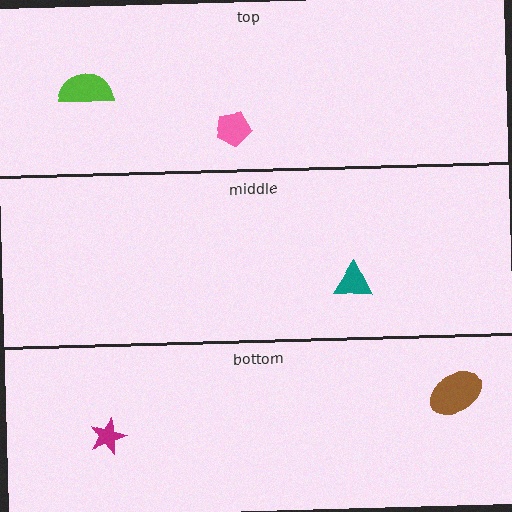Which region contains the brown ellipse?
The bottom region.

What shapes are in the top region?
The lime semicircle, the pink pentagon.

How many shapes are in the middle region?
1.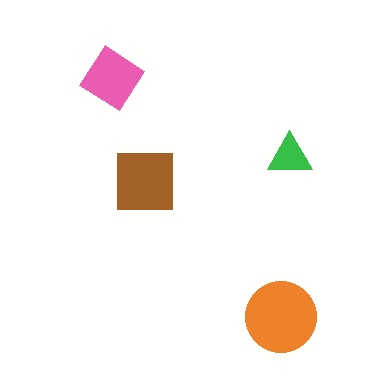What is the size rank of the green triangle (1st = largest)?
4th.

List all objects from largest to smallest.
The orange circle, the brown square, the pink diamond, the green triangle.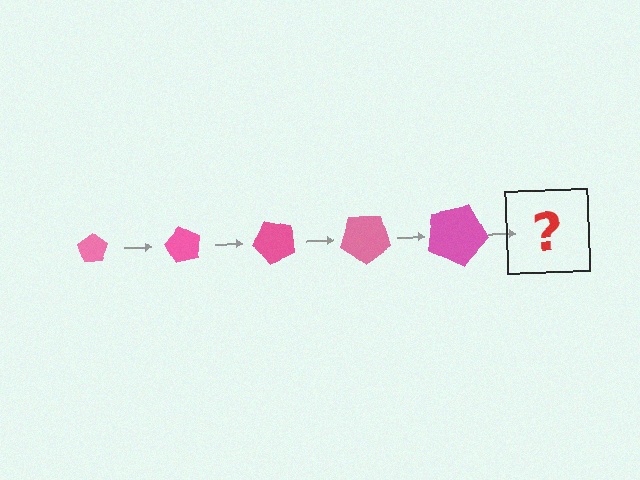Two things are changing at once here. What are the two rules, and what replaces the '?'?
The two rules are that the pentagon grows larger each step and it rotates 60 degrees each step. The '?' should be a pentagon, larger than the previous one and rotated 300 degrees from the start.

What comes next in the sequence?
The next element should be a pentagon, larger than the previous one and rotated 300 degrees from the start.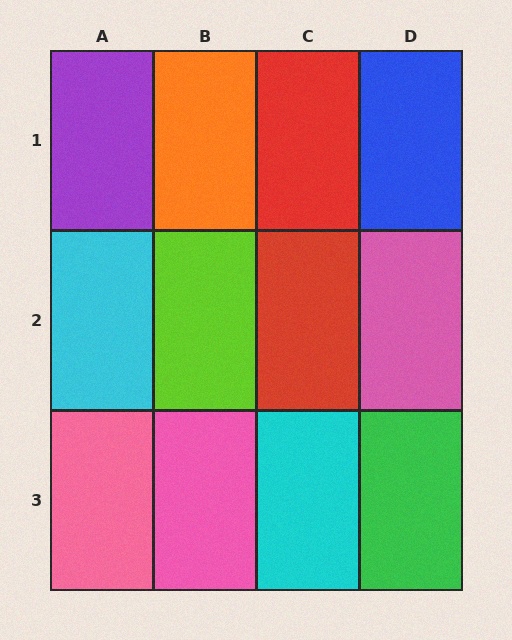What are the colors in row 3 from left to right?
Pink, pink, cyan, green.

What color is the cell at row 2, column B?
Lime.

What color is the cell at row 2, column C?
Red.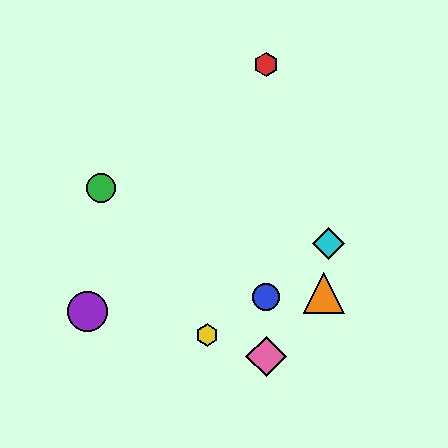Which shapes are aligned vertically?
The red hexagon, the blue circle, the pink diamond are aligned vertically.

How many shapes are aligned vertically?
3 shapes (the red hexagon, the blue circle, the pink diamond) are aligned vertically.